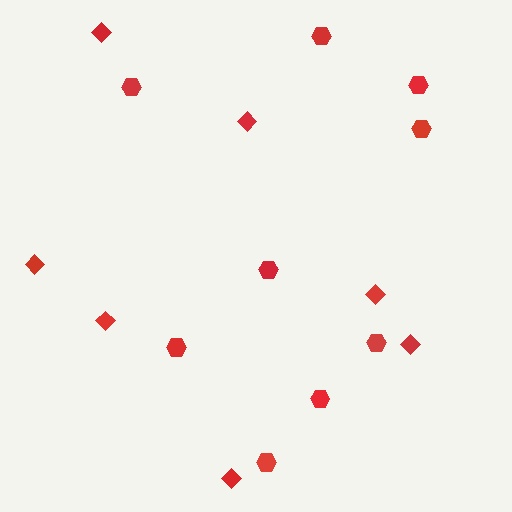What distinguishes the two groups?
There are 2 groups: one group of hexagons (9) and one group of diamonds (7).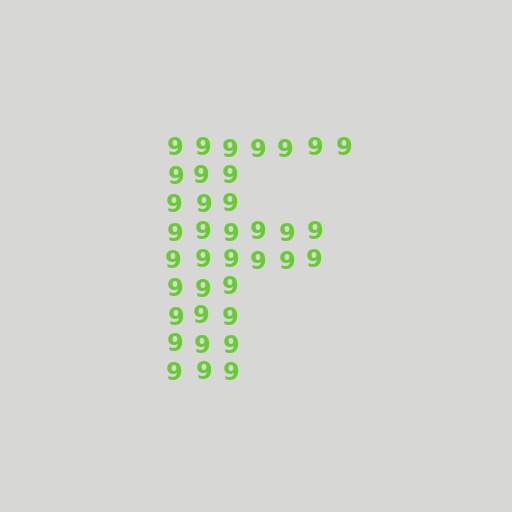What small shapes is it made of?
It is made of small digit 9's.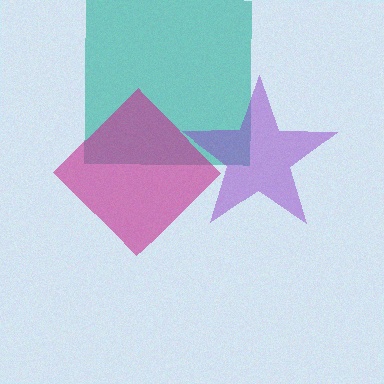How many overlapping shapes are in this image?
There are 3 overlapping shapes in the image.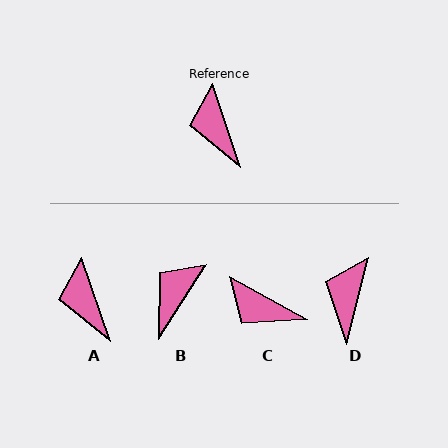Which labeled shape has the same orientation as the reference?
A.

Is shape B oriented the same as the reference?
No, it is off by about 51 degrees.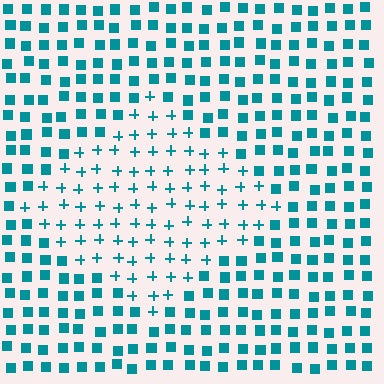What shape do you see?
I see a diamond.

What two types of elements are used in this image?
The image uses plus signs inside the diamond region and squares outside it.